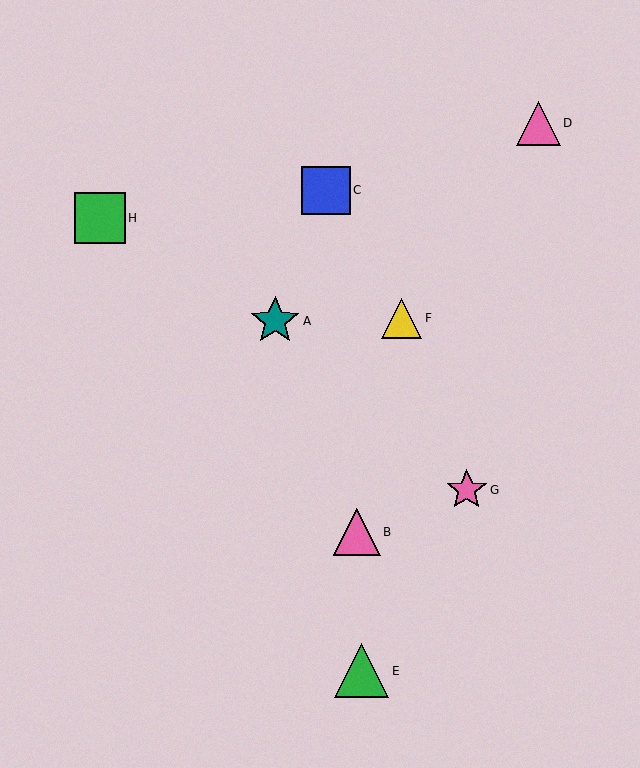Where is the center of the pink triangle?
The center of the pink triangle is at (357, 532).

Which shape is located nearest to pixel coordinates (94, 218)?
The green square (labeled H) at (100, 218) is nearest to that location.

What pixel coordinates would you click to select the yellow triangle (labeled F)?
Click at (402, 318) to select the yellow triangle F.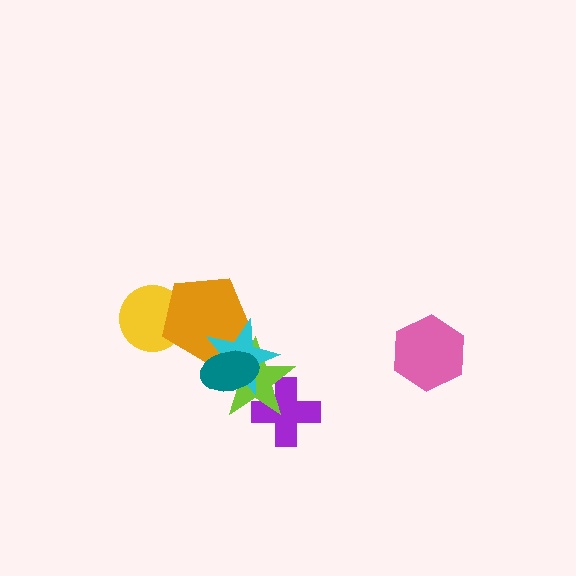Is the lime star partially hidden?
Yes, it is partially covered by another shape.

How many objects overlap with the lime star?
4 objects overlap with the lime star.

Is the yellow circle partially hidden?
Yes, it is partially covered by another shape.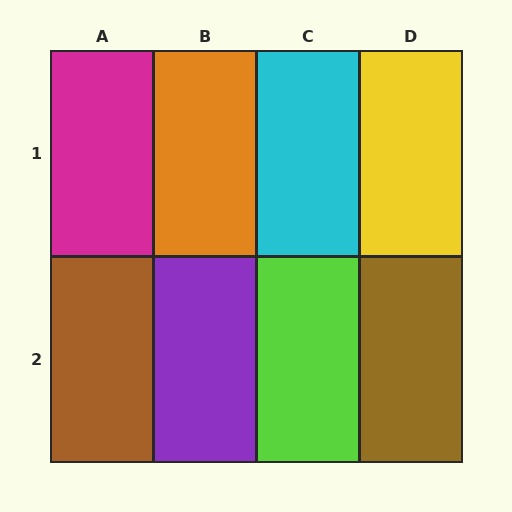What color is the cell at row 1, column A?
Magenta.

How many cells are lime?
1 cell is lime.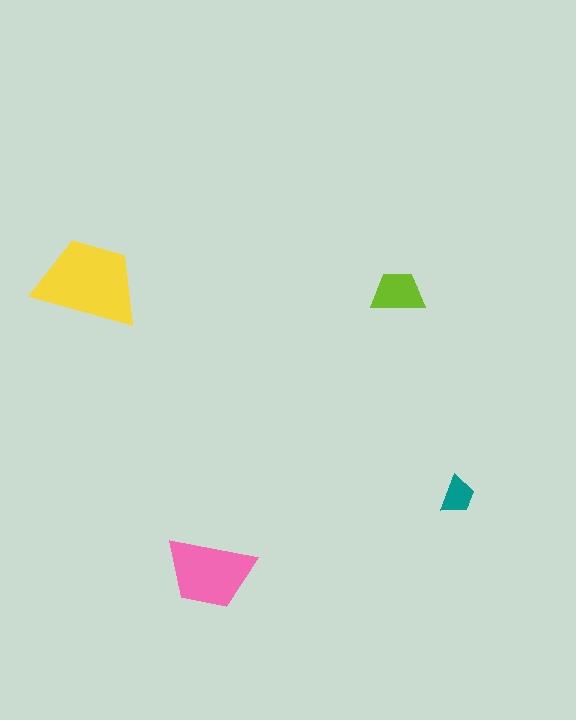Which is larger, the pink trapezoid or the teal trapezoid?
The pink one.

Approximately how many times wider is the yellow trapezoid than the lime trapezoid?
About 2 times wider.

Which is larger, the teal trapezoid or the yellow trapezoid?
The yellow one.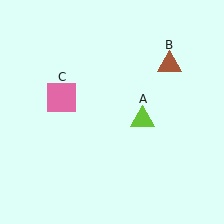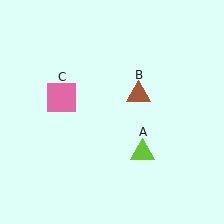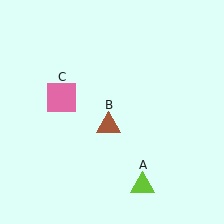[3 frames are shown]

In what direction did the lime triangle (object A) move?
The lime triangle (object A) moved down.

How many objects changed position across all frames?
2 objects changed position: lime triangle (object A), brown triangle (object B).